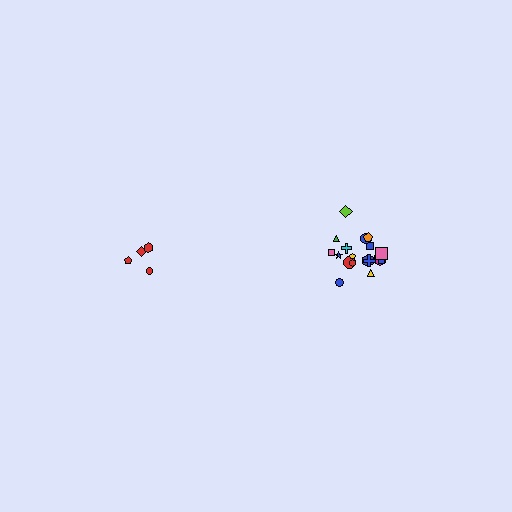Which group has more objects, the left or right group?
The right group.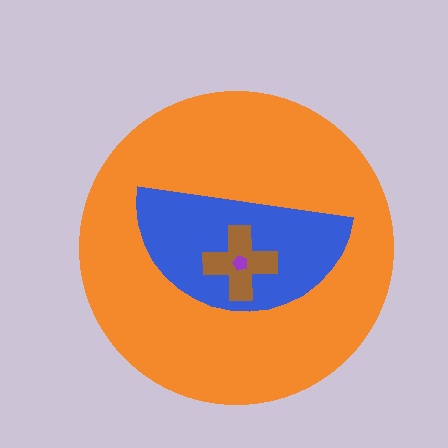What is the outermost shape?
The orange circle.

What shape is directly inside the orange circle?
The blue semicircle.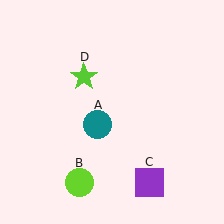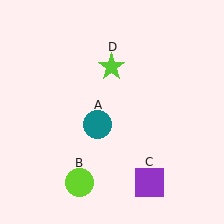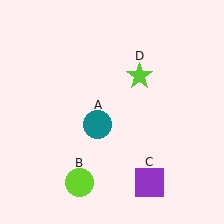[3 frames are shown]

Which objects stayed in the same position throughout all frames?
Teal circle (object A) and lime circle (object B) and purple square (object C) remained stationary.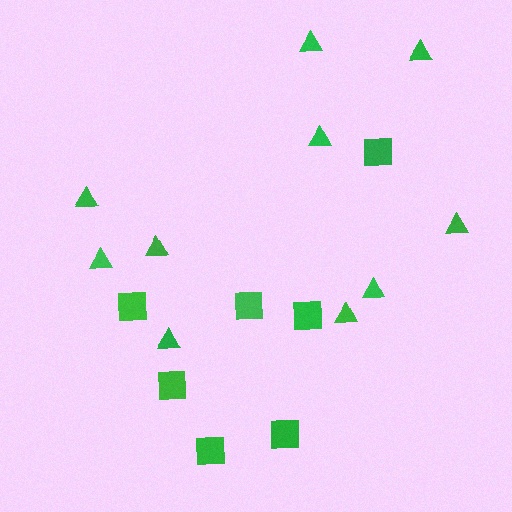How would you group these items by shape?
There are 2 groups: one group of squares (7) and one group of triangles (10).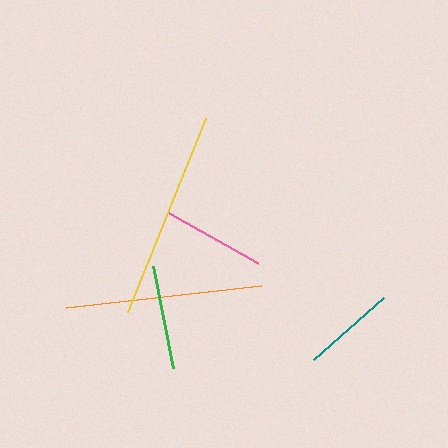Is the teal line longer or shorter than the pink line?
The pink line is longer than the teal line.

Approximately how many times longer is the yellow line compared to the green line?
The yellow line is approximately 2.0 times the length of the green line.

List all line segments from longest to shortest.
From longest to shortest: yellow, orange, green, pink, teal.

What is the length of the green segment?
The green segment is approximately 104 pixels long.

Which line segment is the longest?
The yellow line is the longest at approximately 210 pixels.